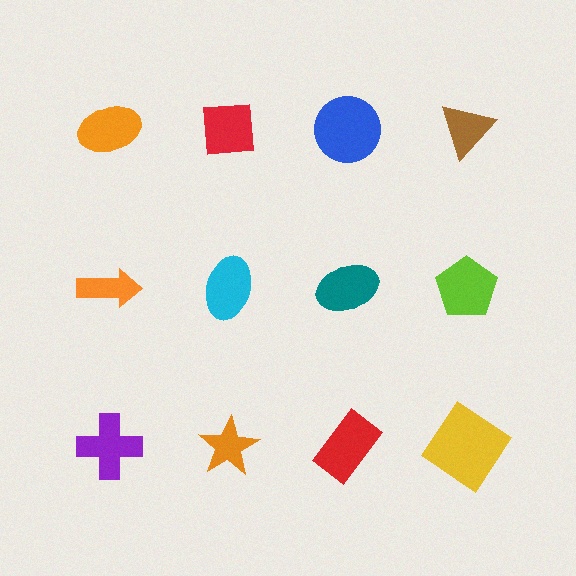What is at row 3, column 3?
A red rectangle.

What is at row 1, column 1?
An orange ellipse.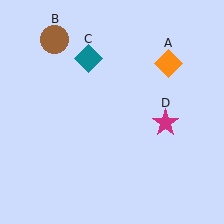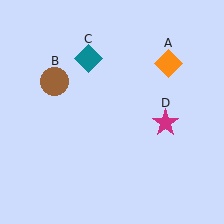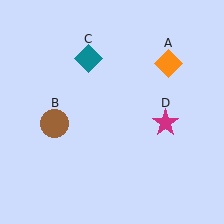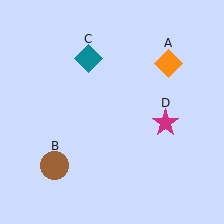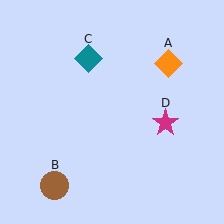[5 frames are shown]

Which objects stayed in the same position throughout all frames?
Orange diamond (object A) and teal diamond (object C) and magenta star (object D) remained stationary.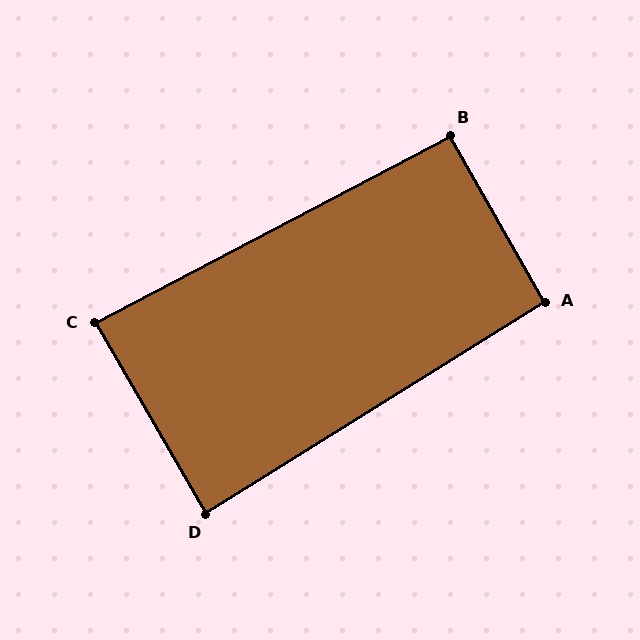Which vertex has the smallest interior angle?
C, at approximately 88 degrees.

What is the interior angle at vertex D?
Approximately 88 degrees (approximately right).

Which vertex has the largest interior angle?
A, at approximately 92 degrees.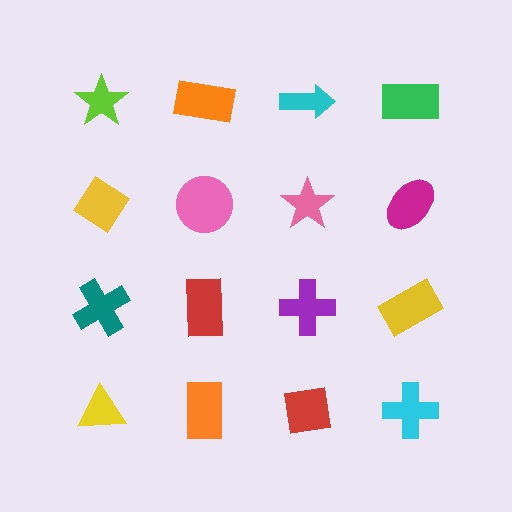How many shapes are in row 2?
4 shapes.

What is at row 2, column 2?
A pink circle.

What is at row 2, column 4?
A magenta ellipse.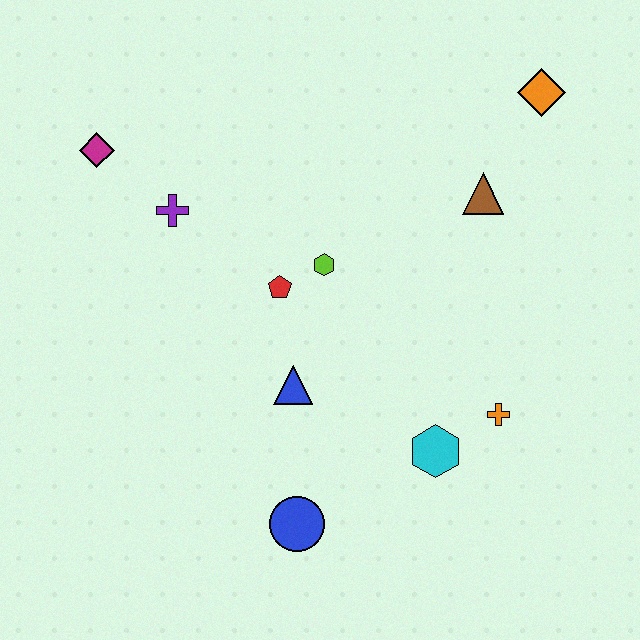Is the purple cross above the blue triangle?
Yes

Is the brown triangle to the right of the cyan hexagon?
Yes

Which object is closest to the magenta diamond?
The purple cross is closest to the magenta diamond.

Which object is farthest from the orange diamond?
The blue circle is farthest from the orange diamond.